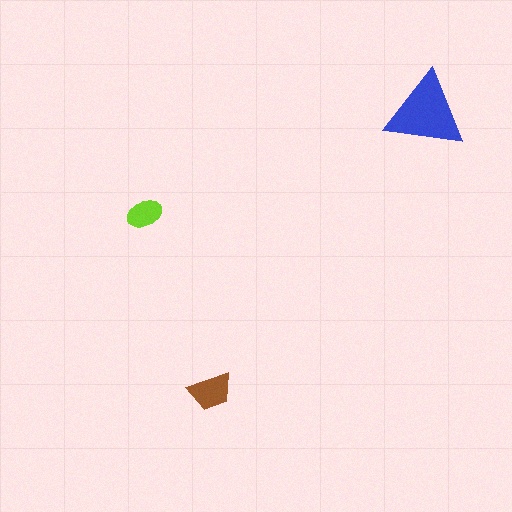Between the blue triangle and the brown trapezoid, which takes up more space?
The blue triangle.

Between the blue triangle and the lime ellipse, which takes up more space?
The blue triangle.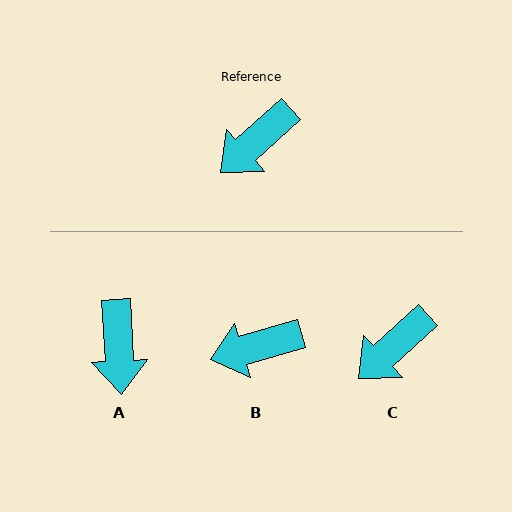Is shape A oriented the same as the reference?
No, it is off by about 51 degrees.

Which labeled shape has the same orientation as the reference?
C.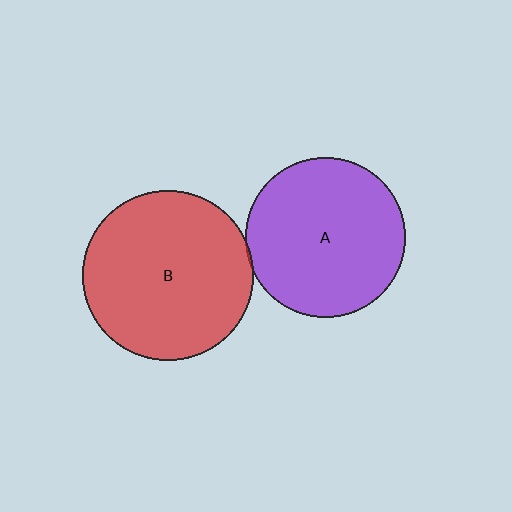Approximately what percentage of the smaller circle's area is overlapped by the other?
Approximately 5%.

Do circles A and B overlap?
Yes.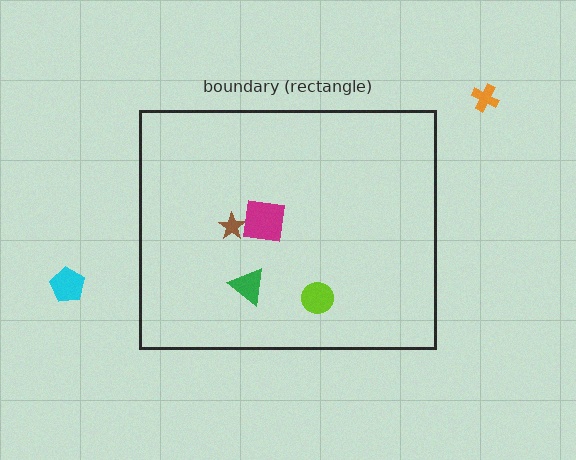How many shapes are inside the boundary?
4 inside, 2 outside.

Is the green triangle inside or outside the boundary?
Inside.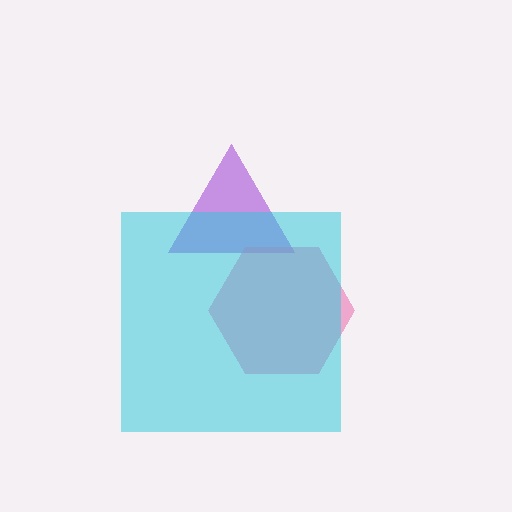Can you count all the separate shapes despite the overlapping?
Yes, there are 3 separate shapes.